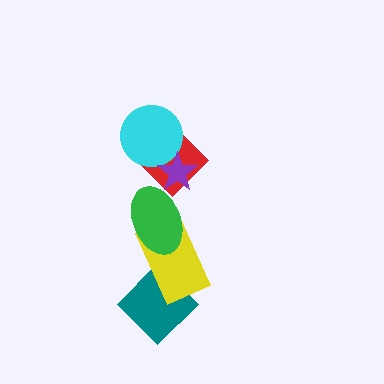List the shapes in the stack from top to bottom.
From top to bottom: the purple star, the cyan circle, the red diamond, the green ellipse, the yellow rectangle, the teal diamond.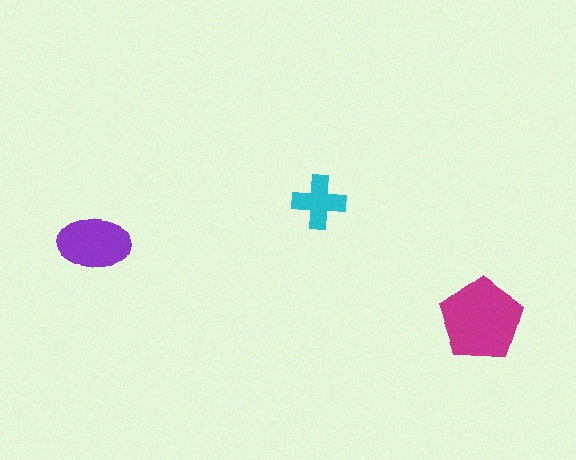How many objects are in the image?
There are 3 objects in the image.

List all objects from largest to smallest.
The magenta pentagon, the purple ellipse, the cyan cross.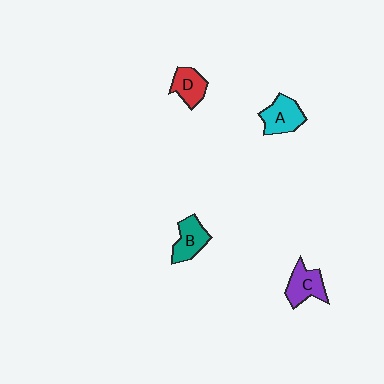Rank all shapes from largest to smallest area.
From largest to smallest: A (cyan), C (purple), B (teal), D (red).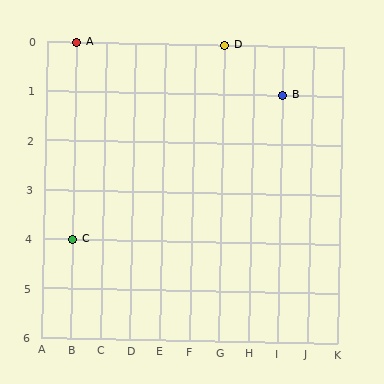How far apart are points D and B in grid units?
Points D and B are 2 columns and 1 row apart (about 2.2 grid units diagonally).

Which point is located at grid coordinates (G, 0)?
Point D is at (G, 0).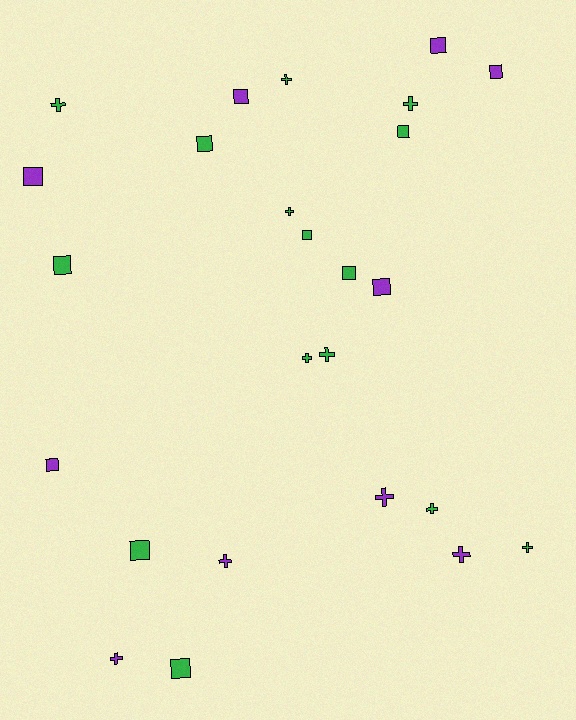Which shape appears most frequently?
Square, with 13 objects.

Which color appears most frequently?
Green, with 15 objects.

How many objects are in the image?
There are 25 objects.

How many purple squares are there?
There are 6 purple squares.